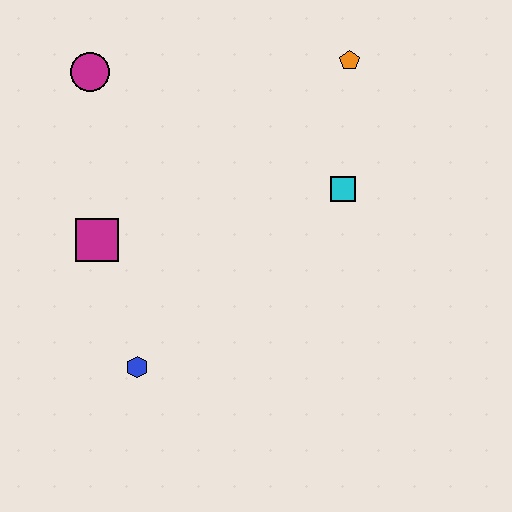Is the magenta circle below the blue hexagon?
No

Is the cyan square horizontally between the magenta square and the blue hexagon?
No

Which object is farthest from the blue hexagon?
The orange pentagon is farthest from the blue hexagon.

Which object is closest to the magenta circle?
The magenta square is closest to the magenta circle.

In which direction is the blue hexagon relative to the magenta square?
The blue hexagon is below the magenta square.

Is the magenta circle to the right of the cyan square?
No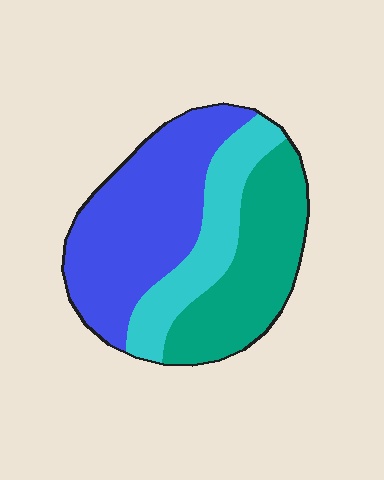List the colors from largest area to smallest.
From largest to smallest: blue, teal, cyan.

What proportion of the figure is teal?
Teal covers about 35% of the figure.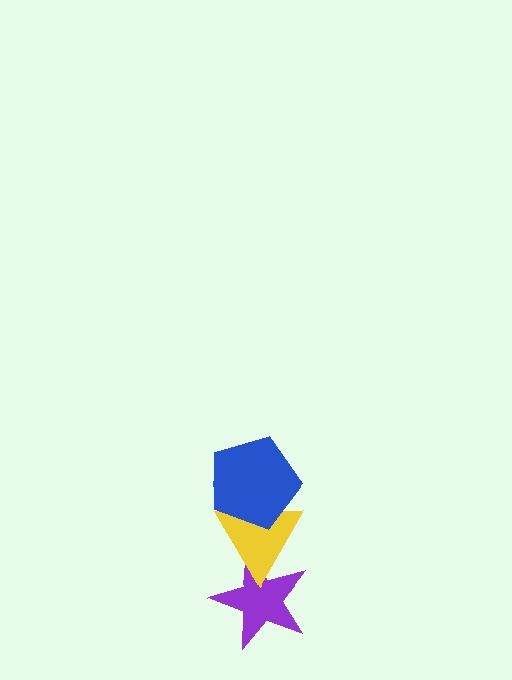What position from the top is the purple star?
The purple star is 3rd from the top.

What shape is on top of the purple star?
The yellow triangle is on top of the purple star.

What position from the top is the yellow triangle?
The yellow triangle is 2nd from the top.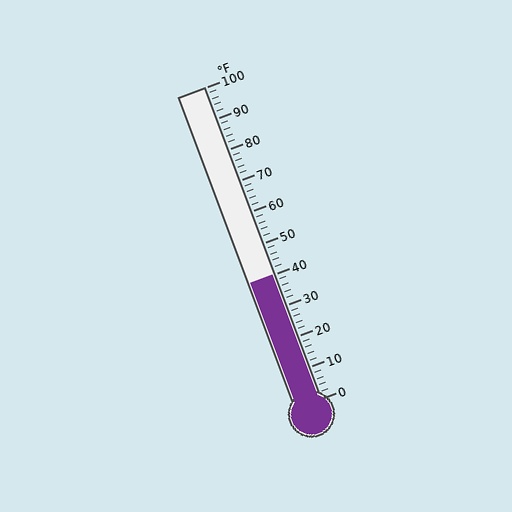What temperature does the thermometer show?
The thermometer shows approximately 40°F.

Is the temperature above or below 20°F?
The temperature is above 20°F.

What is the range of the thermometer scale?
The thermometer scale ranges from 0°F to 100°F.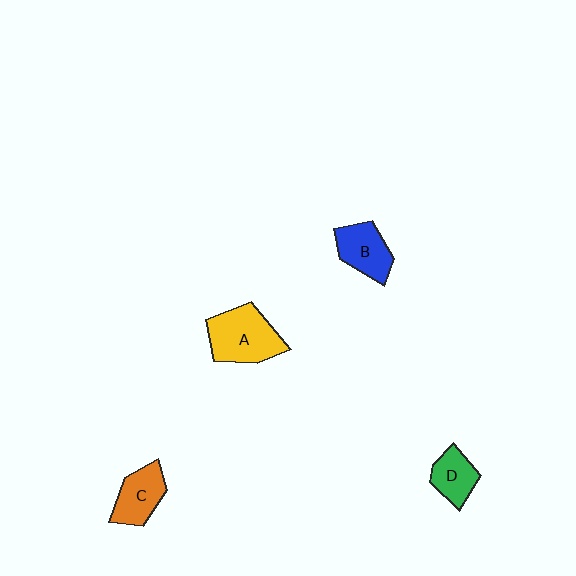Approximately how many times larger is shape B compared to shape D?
Approximately 1.2 times.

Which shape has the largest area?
Shape A (yellow).